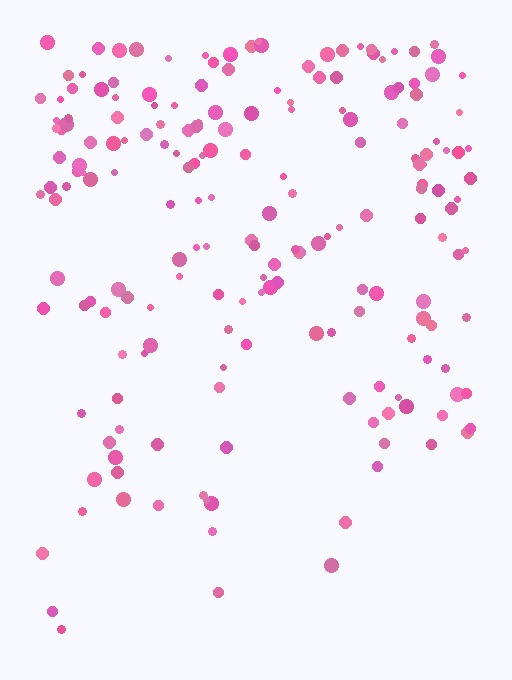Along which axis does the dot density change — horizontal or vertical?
Vertical.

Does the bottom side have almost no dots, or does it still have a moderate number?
Still a moderate number, just noticeably fewer than the top.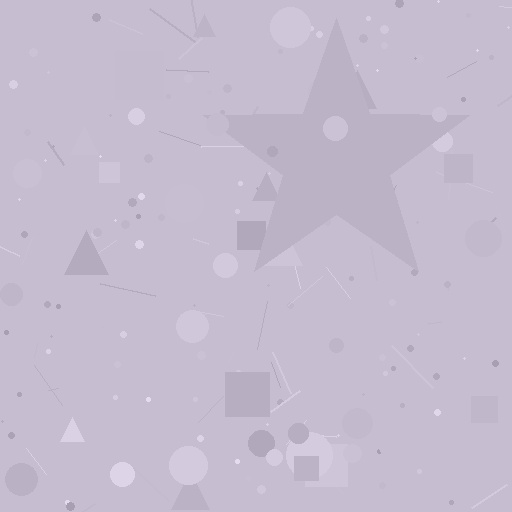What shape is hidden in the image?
A star is hidden in the image.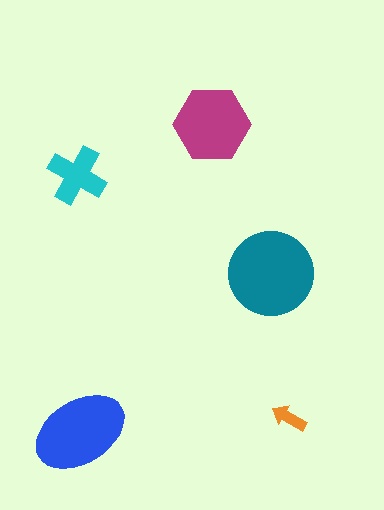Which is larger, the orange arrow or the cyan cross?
The cyan cross.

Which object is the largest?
The teal circle.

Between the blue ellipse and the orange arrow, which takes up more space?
The blue ellipse.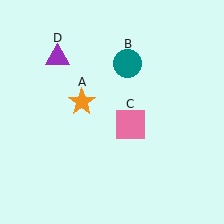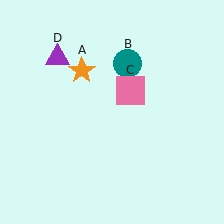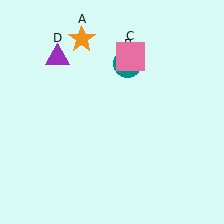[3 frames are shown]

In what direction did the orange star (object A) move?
The orange star (object A) moved up.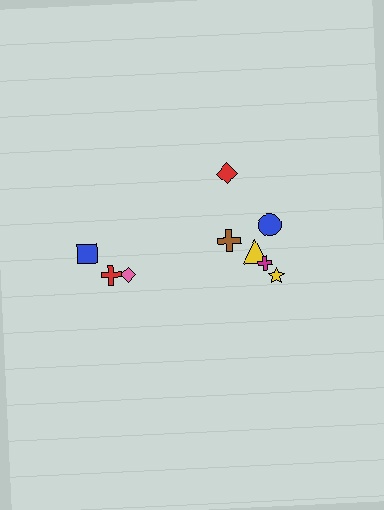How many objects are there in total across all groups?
There are 9 objects.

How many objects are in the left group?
There are 3 objects.